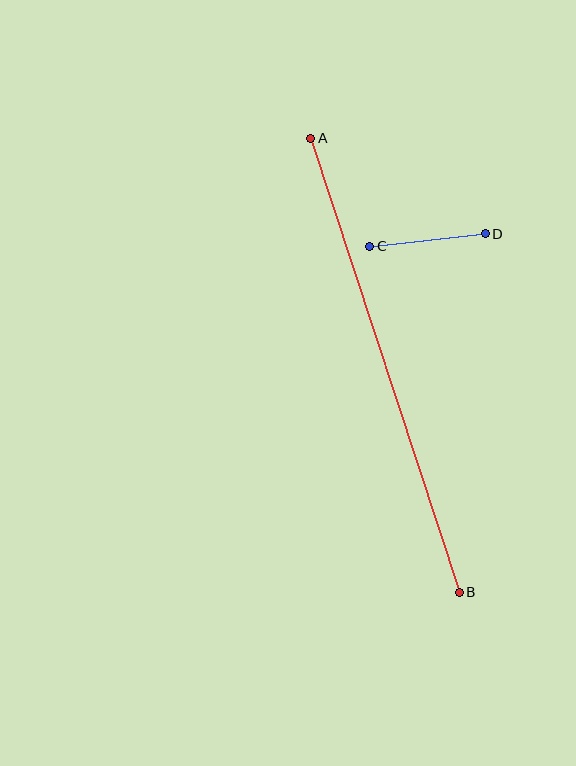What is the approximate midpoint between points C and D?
The midpoint is at approximately (428, 240) pixels.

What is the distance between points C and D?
The distance is approximately 116 pixels.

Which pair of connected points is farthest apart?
Points A and B are farthest apart.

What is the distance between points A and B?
The distance is approximately 478 pixels.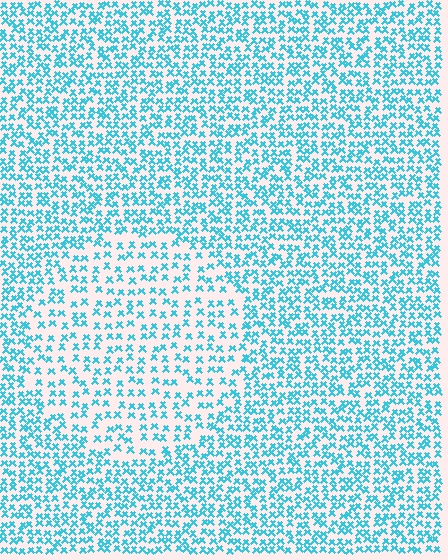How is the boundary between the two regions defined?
The boundary is defined by a change in element density (approximately 1.7x ratio). All elements are the same color, size, and shape.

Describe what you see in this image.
The image contains small cyan elements arranged at two different densities. A circle-shaped region is visible where the elements are less densely packed than the surrounding area.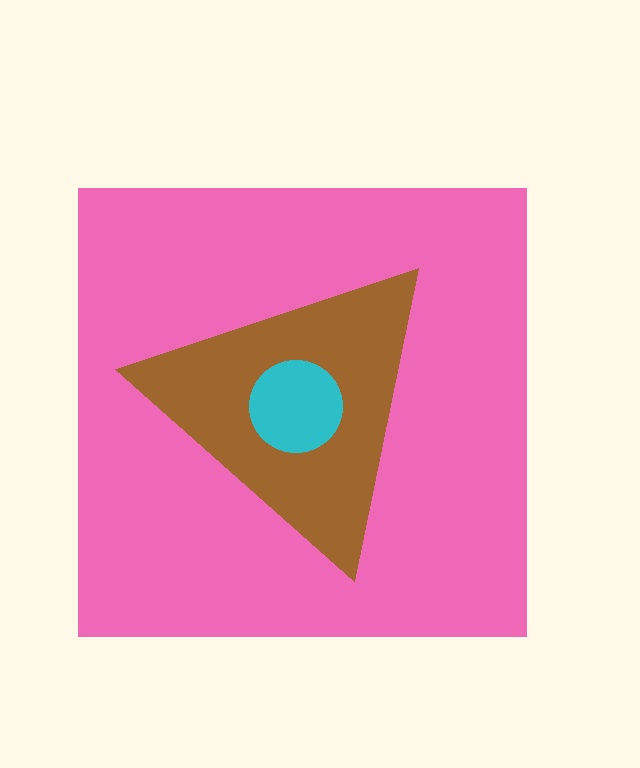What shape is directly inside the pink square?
The brown triangle.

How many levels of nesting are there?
3.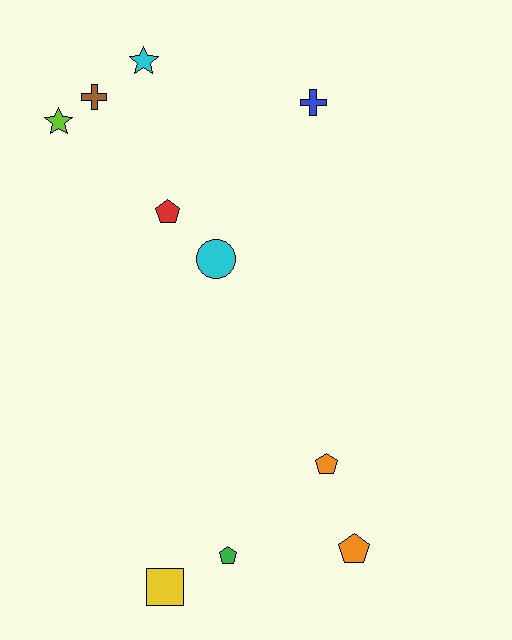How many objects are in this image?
There are 10 objects.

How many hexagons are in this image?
There are no hexagons.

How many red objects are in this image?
There is 1 red object.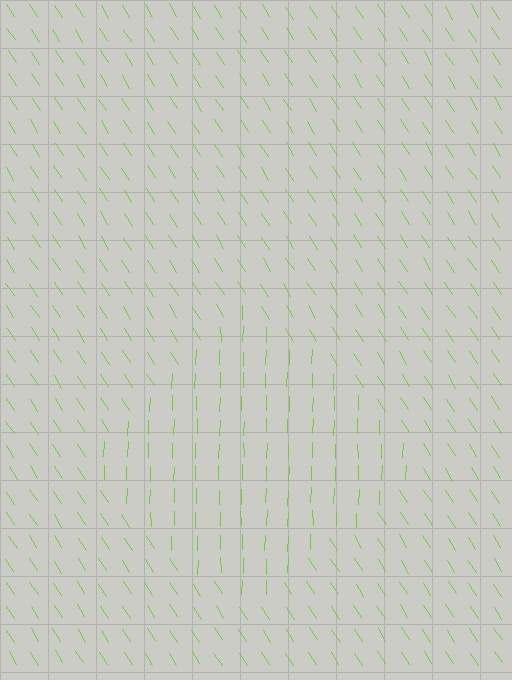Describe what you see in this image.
The image is filled with small lime line segments. A diamond region in the image has lines oriented differently from the surrounding lines, creating a visible texture boundary.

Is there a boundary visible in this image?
Yes, there is a texture boundary formed by a change in line orientation.